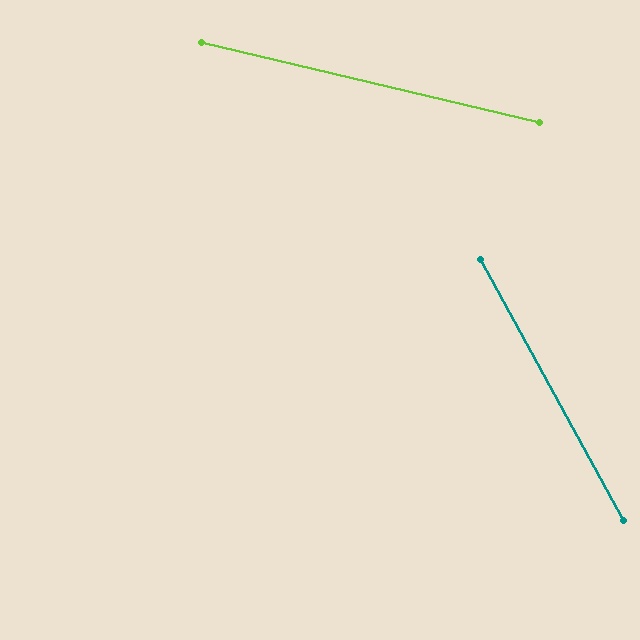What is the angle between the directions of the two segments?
Approximately 48 degrees.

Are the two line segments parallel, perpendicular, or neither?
Neither parallel nor perpendicular — they differ by about 48°.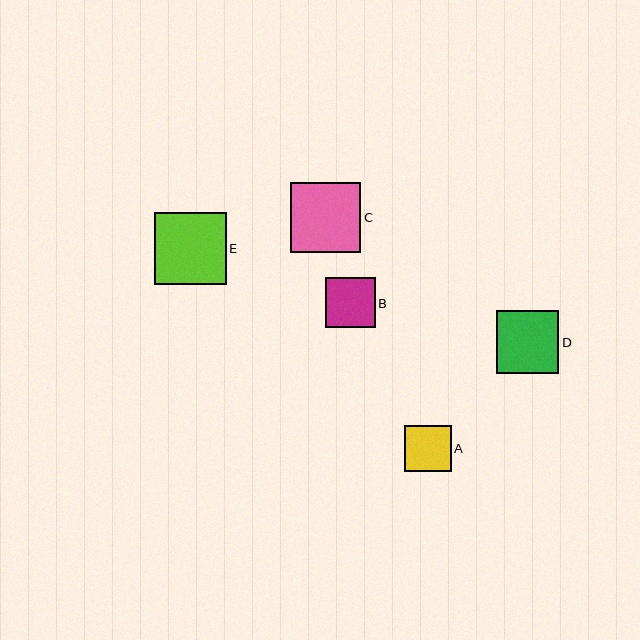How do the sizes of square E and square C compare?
Square E and square C are approximately the same size.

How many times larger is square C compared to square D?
Square C is approximately 1.1 times the size of square D.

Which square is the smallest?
Square A is the smallest with a size of approximately 46 pixels.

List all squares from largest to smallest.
From largest to smallest: E, C, D, B, A.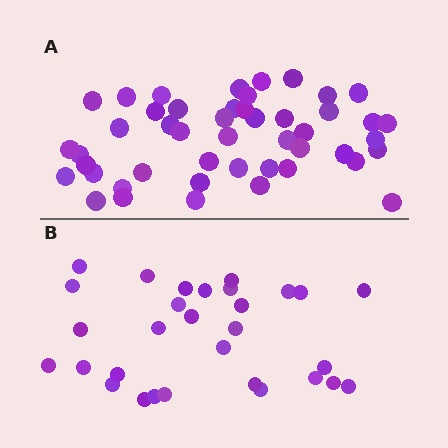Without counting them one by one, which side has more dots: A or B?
Region A (the top region) has more dots.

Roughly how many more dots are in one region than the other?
Region A has approximately 15 more dots than region B.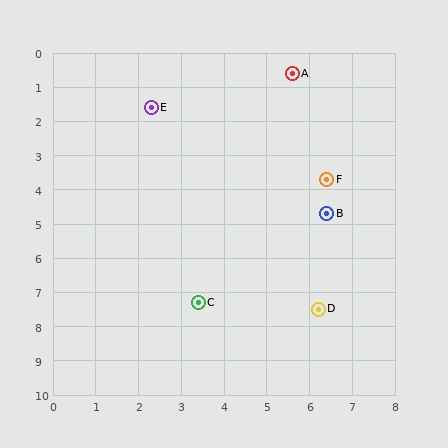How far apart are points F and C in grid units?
Points F and C are about 4.7 grid units apart.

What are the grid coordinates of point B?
Point B is at approximately (6.4, 4.7).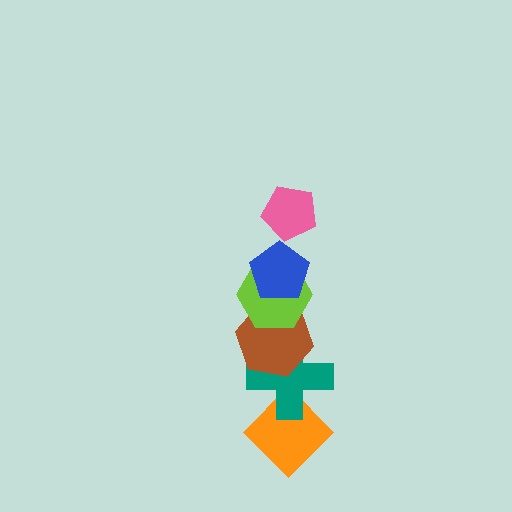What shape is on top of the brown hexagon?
The lime hexagon is on top of the brown hexagon.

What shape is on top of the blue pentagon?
The pink pentagon is on top of the blue pentagon.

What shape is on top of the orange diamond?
The teal cross is on top of the orange diamond.